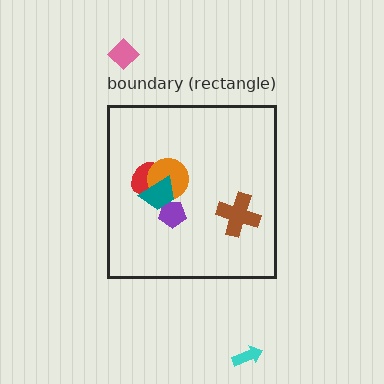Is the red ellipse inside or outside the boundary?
Inside.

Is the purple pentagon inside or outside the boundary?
Inside.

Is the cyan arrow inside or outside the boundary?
Outside.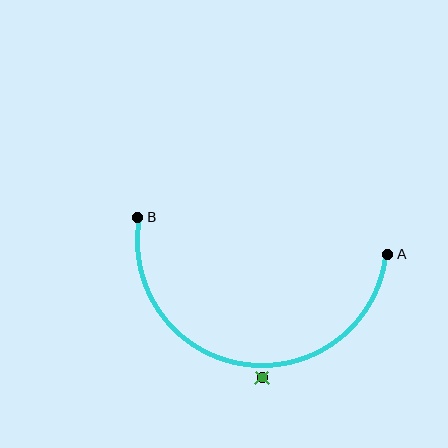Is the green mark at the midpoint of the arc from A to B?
No — the green mark does not lie on the arc at all. It sits slightly outside the curve.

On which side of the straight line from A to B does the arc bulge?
The arc bulges below the straight line connecting A and B.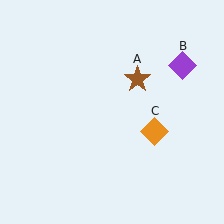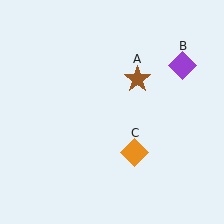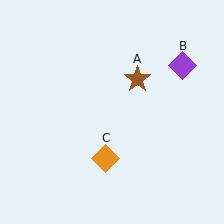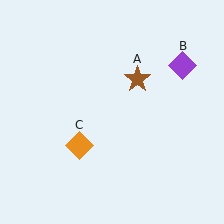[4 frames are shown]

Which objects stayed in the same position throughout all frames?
Brown star (object A) and purple diamond (object B) remained stationary.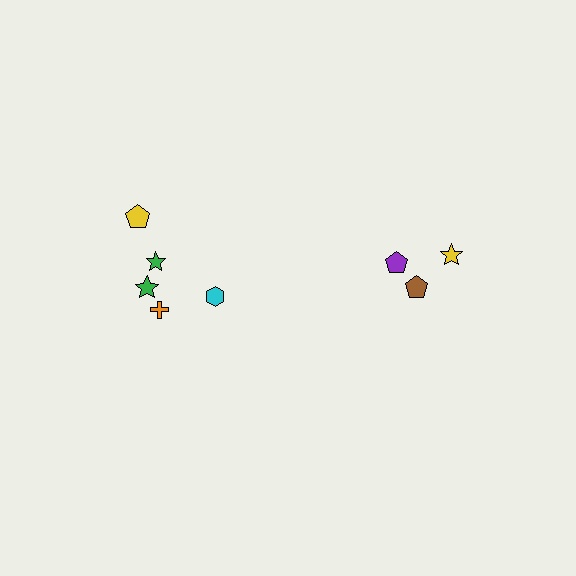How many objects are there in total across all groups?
There are 8 objects.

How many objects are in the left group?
There are 5 objects.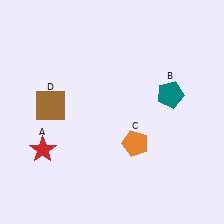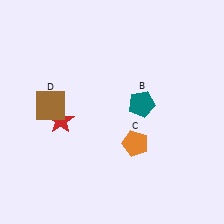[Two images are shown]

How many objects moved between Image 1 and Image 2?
2 objects moved between the two images.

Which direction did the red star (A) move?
The red star (A) moved up.